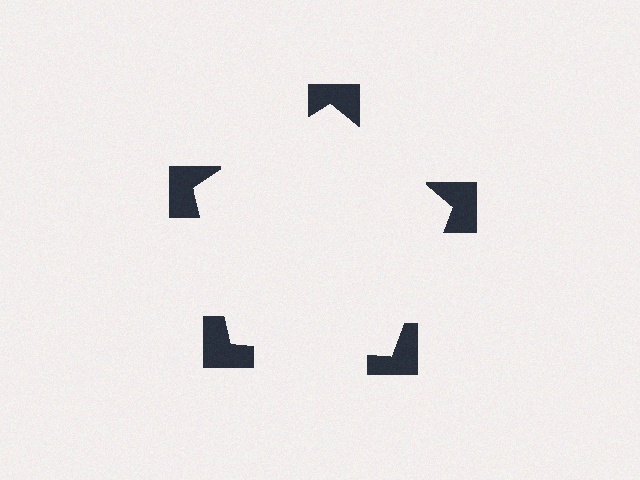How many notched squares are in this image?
There are 5 — one at each vertex of the illusory pentagon.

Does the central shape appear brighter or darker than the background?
It typically appears slightly brighter than the background, even though no actual brightness change is drawn.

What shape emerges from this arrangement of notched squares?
An illusory pentagon — its edges are inferred from the aligned wedge cuts in the notched squares, not physically drawn.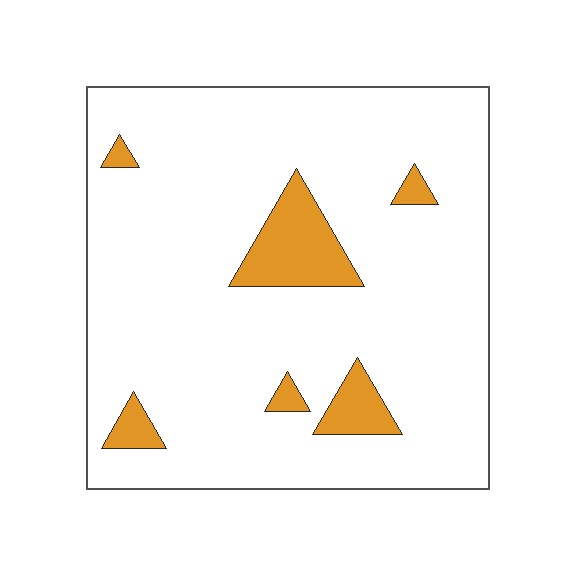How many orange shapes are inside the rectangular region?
6.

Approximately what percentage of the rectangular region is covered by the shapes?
Approximately 10%.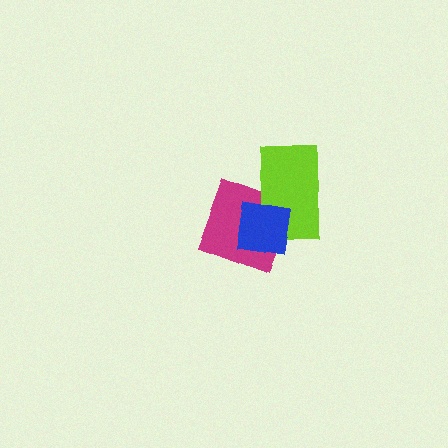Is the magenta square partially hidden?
Yes, it is partially covered by another shape.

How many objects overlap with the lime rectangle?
2 objects overlap with the lime rectangle.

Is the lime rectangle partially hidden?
Yes, it is partially covered by another shape.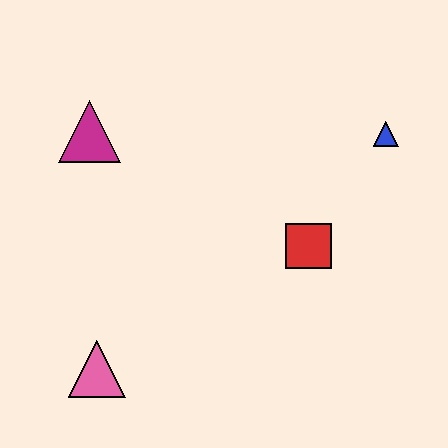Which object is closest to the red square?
The blue triangle is closest to the red square.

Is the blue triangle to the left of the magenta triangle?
No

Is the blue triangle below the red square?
No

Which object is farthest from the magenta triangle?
The blue triangle is farthest from the magenta triangle.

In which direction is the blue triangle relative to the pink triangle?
The blue triangle is to the right of the pink triangle.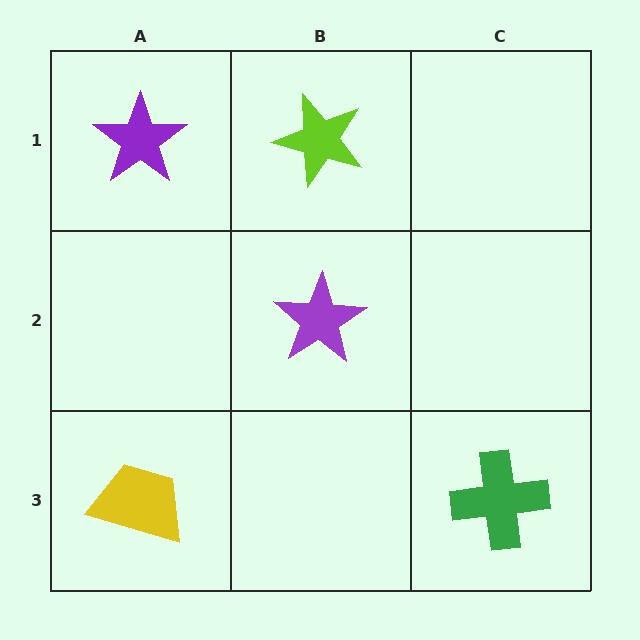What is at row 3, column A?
A yellow trapezoid.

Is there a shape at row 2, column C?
No, that cell is empty.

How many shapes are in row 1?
2 shapes.